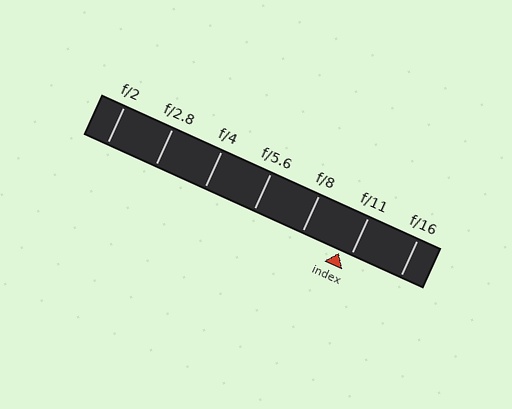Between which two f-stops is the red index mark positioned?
The index mark is between f/8 and f/11.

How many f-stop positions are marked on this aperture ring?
There are 7 f-stop positions marked.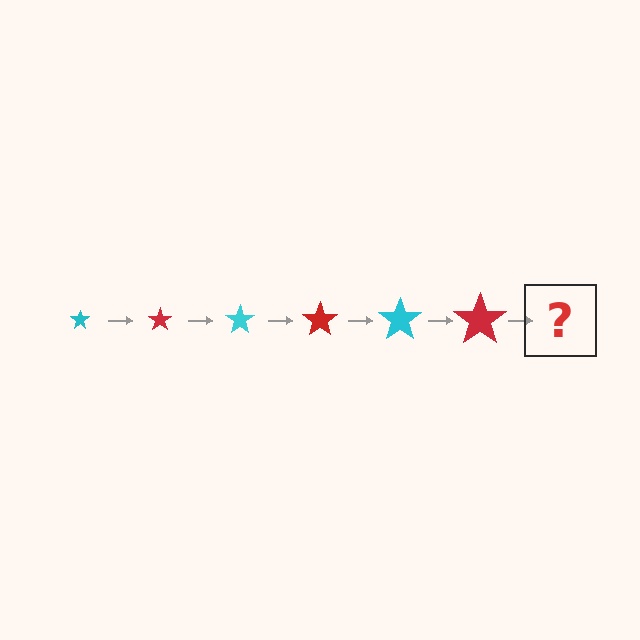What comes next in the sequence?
The next element should be a cyan star, larger than the previous one.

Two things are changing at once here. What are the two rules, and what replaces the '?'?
The two rules are that the star grows larger each step and the color cycles through cyan and red. The '?' should be a cyan star, larger than the previous one.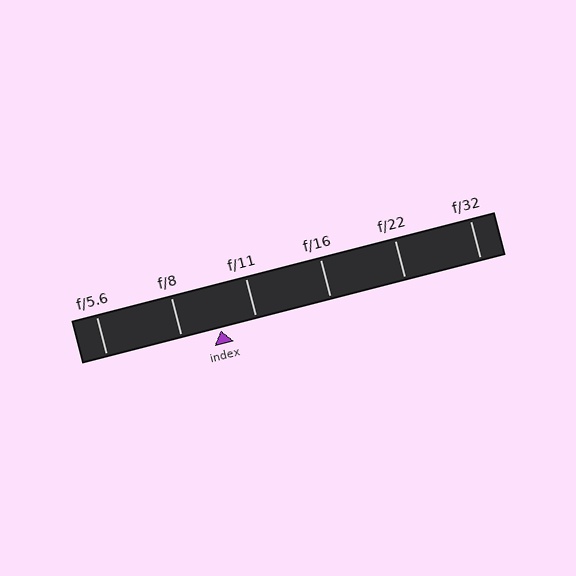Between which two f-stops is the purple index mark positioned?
The index mark is between f/8 and f/11.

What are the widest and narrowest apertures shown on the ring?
The widest aperture shown is f/5.6 and the narrowest is f/32.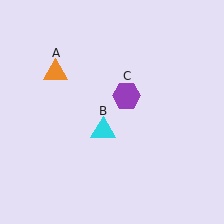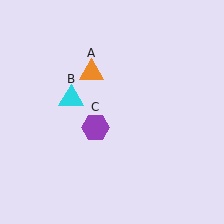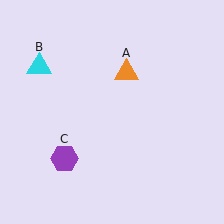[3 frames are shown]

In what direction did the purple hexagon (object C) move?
The purple hexagon (object C) moved down and to the left.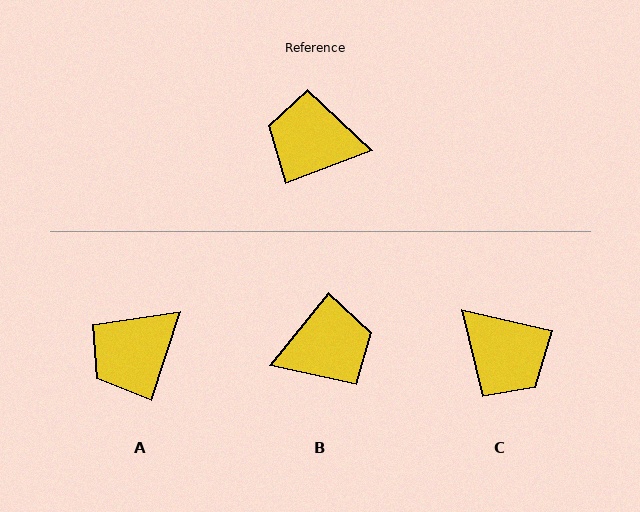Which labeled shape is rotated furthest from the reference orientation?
B, about 149 degrees away.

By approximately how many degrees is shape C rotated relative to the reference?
Approximately 147 degrees counter-clockwise.